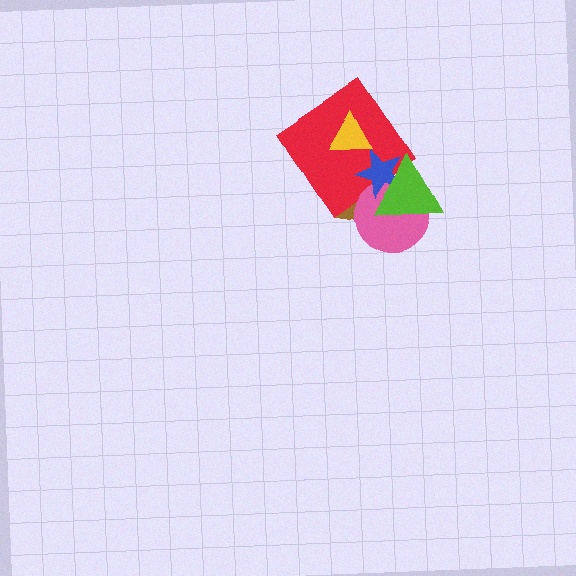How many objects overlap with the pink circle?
3 objects overlap with the pink circle.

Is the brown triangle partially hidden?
Yes, it is partially covered by another shape.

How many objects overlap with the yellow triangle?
1 object overlaps with the yellow triangle.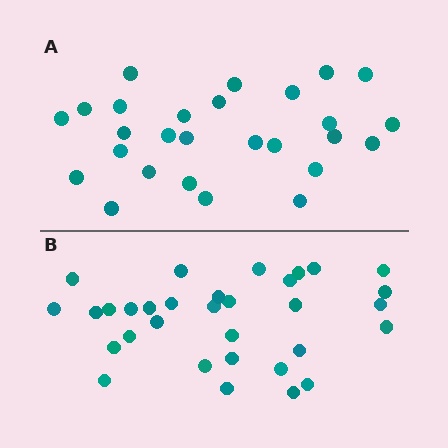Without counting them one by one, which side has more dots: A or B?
Region B (the bottom region) has more dots.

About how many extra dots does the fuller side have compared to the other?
Region B has about 5 more dots than region A.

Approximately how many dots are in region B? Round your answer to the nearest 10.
About 30 dots. (The exact count is 32, which rounds to 30.)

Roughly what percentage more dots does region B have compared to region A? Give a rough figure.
About 20% more.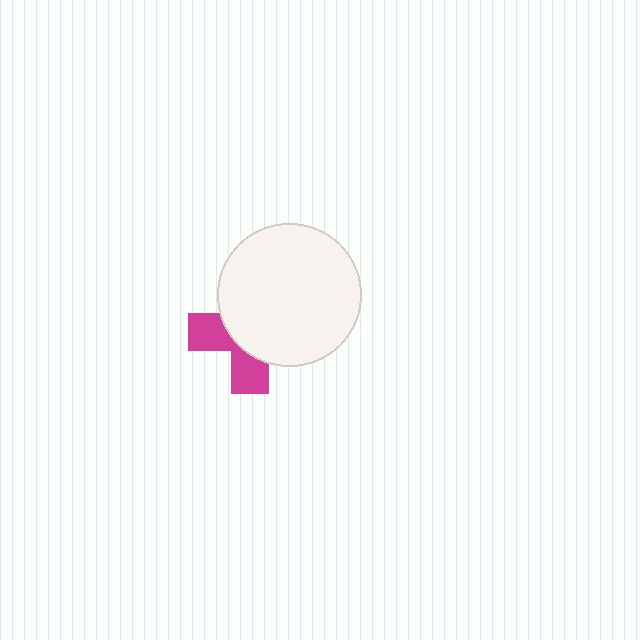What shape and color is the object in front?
The object in front is a white circle.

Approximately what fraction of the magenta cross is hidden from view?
Roughly 62% of the magenta cross is hidden behind the white circle.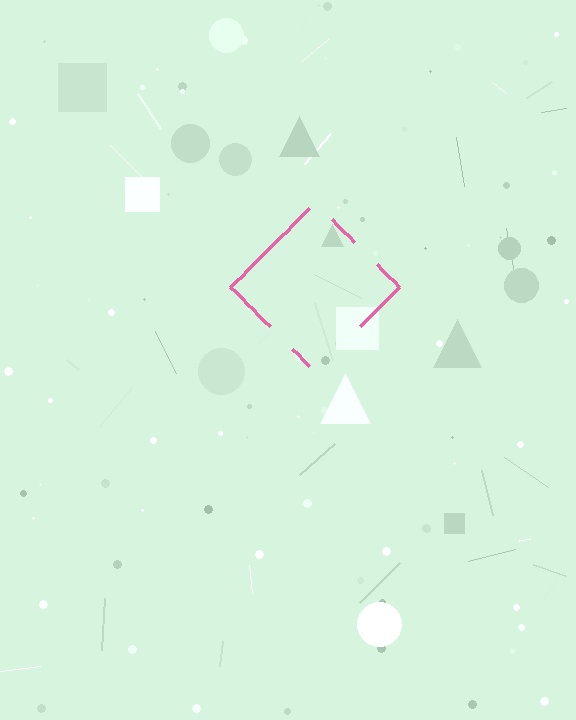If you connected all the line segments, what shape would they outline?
They would outline a diamond.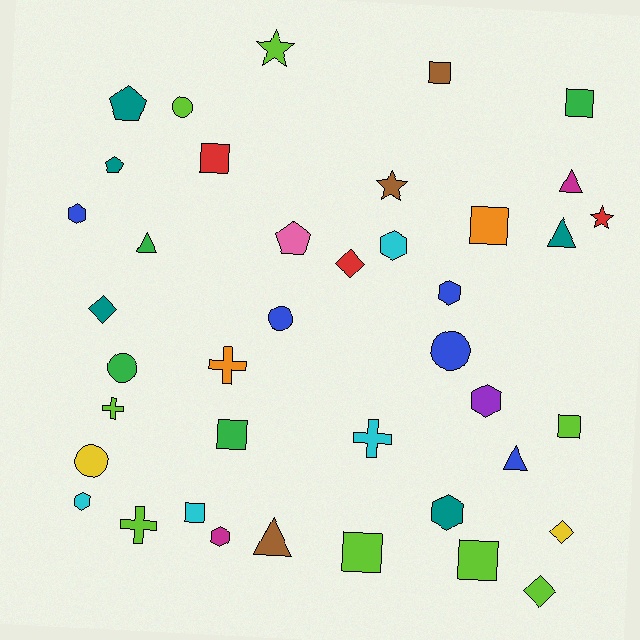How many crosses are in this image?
There are 4 crosses.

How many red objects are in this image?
There are 3 red objects.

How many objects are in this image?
There are 40 objects.